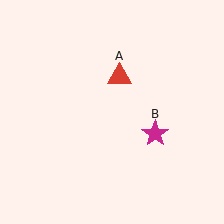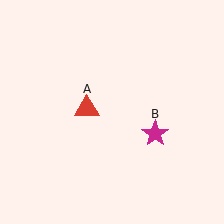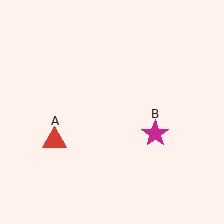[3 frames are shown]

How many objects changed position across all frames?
1 object changed position: red triangle (object A).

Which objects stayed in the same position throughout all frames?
Magenta star (object B) remained stationary.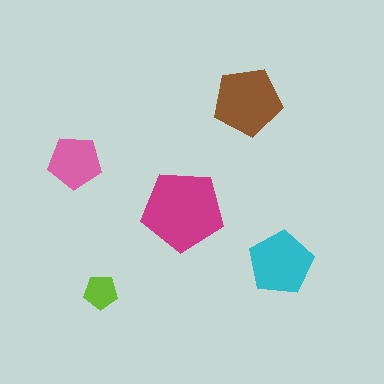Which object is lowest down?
The lime pentagon is bottommost.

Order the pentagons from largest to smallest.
the magenta one, the brown one, the cyan one, the pink one, the lime one.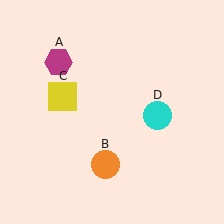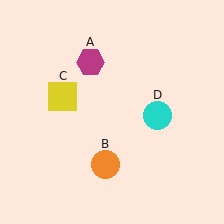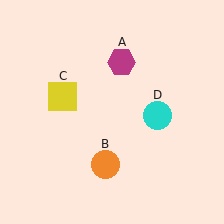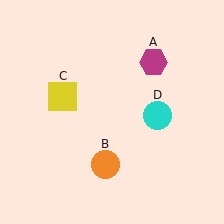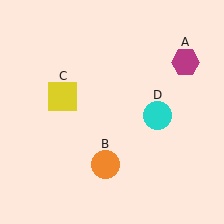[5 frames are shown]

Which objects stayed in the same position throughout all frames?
Orange circle (object B) and yellow square (object C) and cyan circle (object D) remained stationary.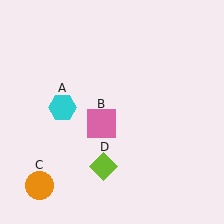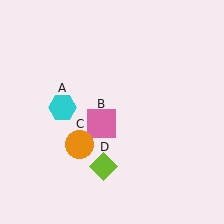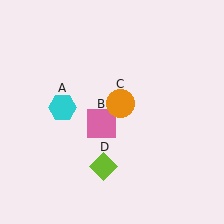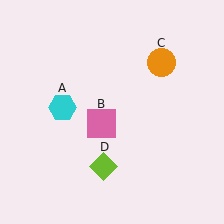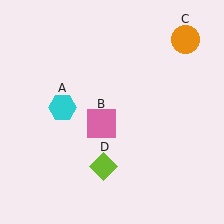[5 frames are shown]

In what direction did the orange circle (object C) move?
The orange circle (object C) moved up and to the right.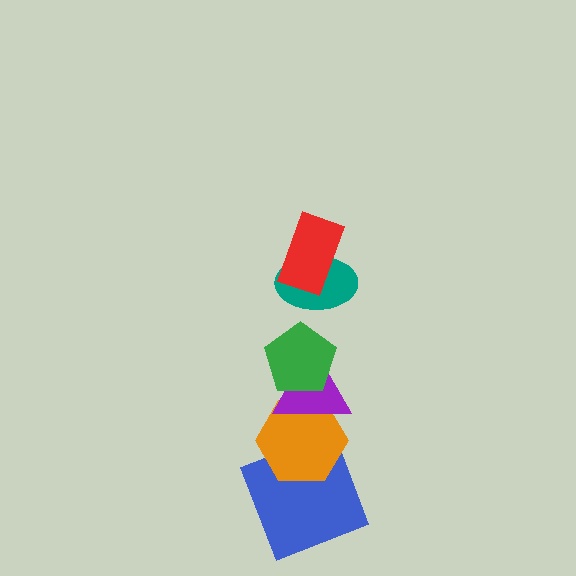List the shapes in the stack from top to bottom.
From top to bottom: the red rectangle, the teal ellipse, the green pentagon, the purple triangle, the orange hexagon, the blue square.